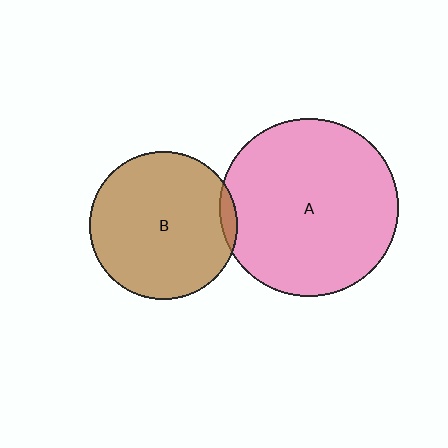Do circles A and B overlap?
Yes.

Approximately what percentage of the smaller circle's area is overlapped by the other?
Approximately 5%.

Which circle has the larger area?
Circle A (pink).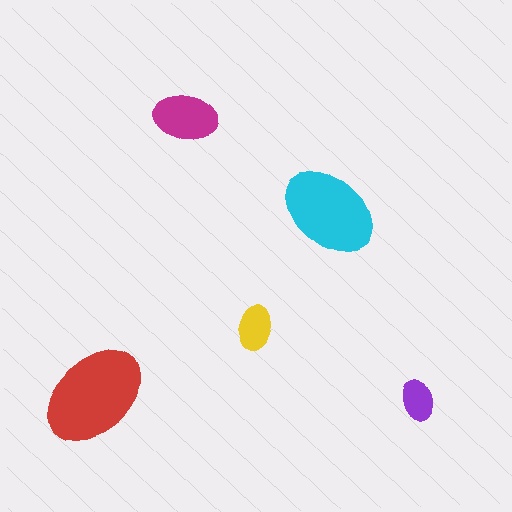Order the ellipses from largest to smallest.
the red one, the cyan one, the magenta one, the yellow one, the purple one.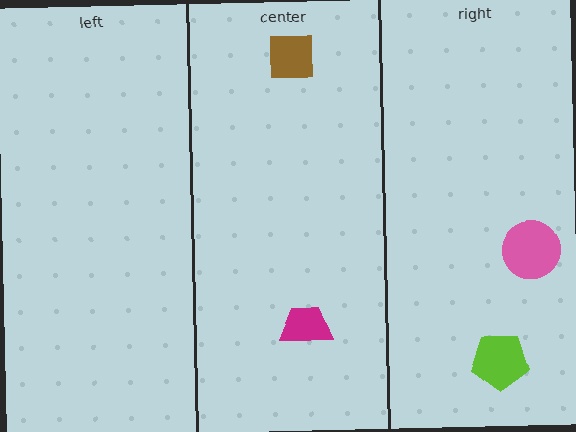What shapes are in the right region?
The lime pentagon, the pink circle.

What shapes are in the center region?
The brown square, the magenta trapezoid.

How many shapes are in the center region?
2.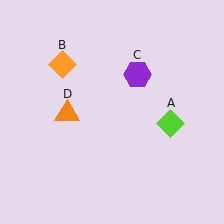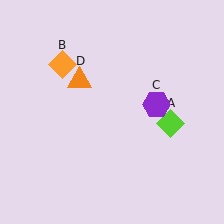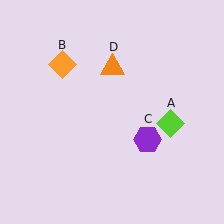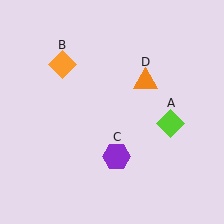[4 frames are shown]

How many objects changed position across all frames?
2 objects changed position: purple hexagon (object C), orange triangle (object D).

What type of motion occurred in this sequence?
The purple hexagon (object C), orange triangle (object D) rotated clockwise around the center of the scene.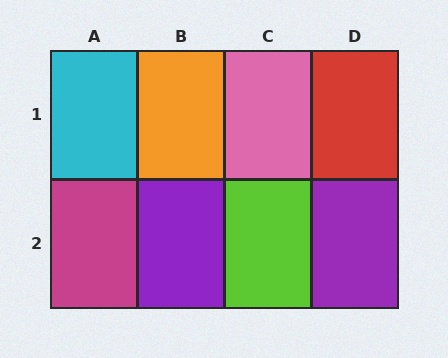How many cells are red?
1 cell is red.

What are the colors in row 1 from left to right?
Cyan, orange, pink, red.